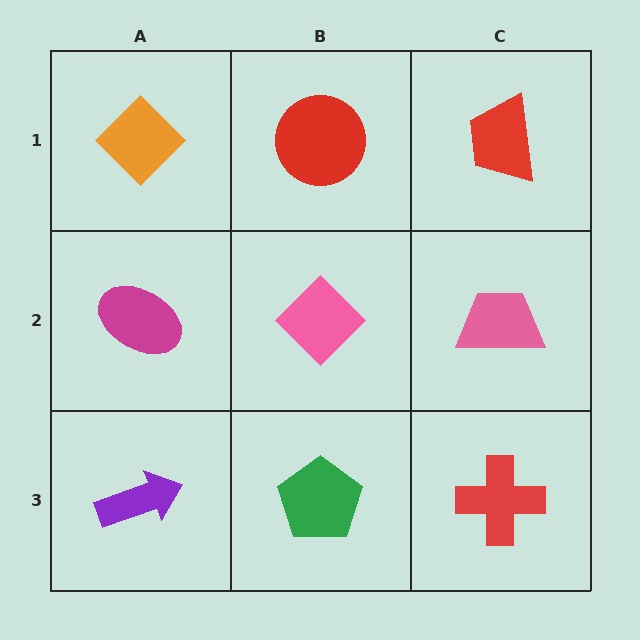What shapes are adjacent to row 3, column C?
A pink trapezoid (row 2, column C), a green pentagon (row 3, column B).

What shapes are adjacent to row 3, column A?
A magenta ellipse (row 2, column A), a green pentagon (row 3, column B).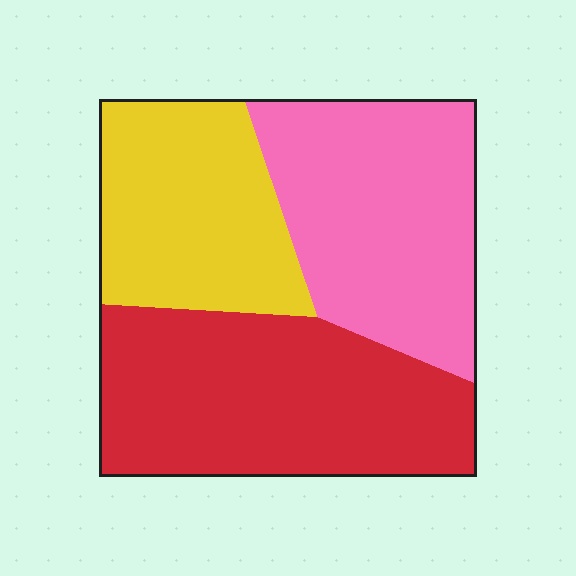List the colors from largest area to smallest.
From largest to smallest: red, pink, yellow.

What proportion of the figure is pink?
Pink takes up between a quarter and a half of the figure.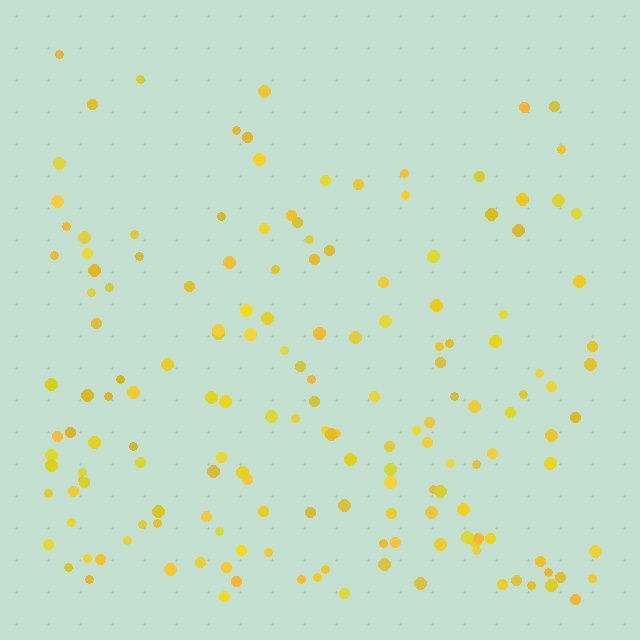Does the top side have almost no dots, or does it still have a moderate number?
Still a moderate number, just noticeably fewer than the bottom.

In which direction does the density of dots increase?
From top to bottom, with the bottom side densest.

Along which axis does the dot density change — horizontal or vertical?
Vertical.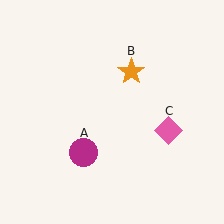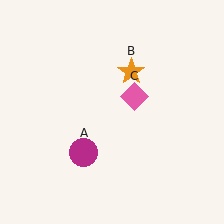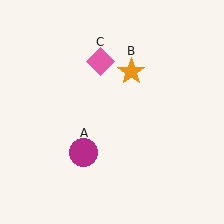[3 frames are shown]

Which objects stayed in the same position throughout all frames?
Magenta circle (object A) and orange star (object B) remained stationary.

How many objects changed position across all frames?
1 object changed position: pink diamond (object C).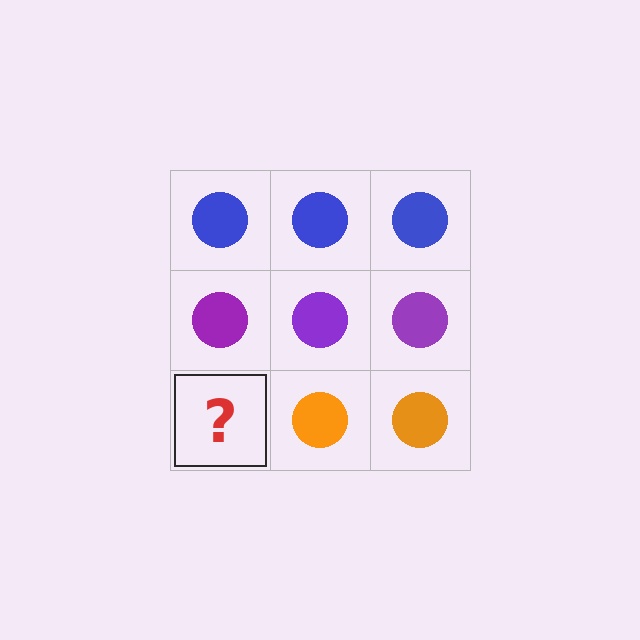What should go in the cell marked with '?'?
The missing cell should contain an orange circle.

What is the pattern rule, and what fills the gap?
The rule is that each row has a consistent color. The gap should be filled with an orange circle.